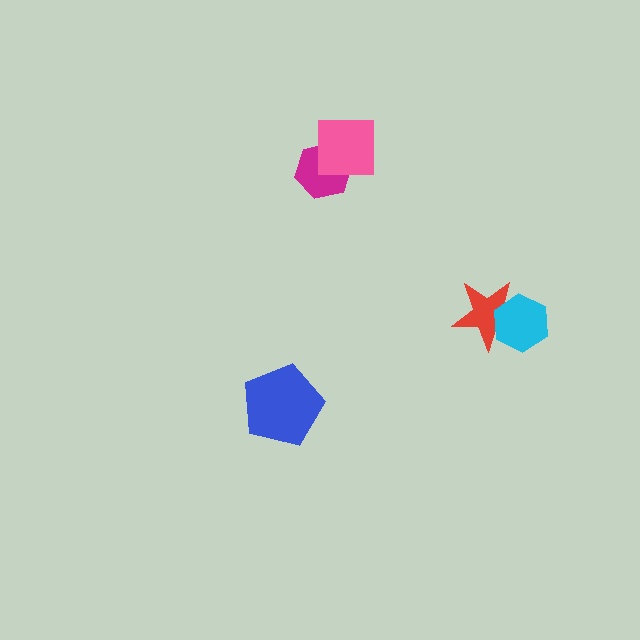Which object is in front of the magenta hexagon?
The pink square is in front of the magenta hexagon.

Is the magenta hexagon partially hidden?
Yes, it is partially covered by another shape.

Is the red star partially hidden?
Yes, it is partially covered by another shape.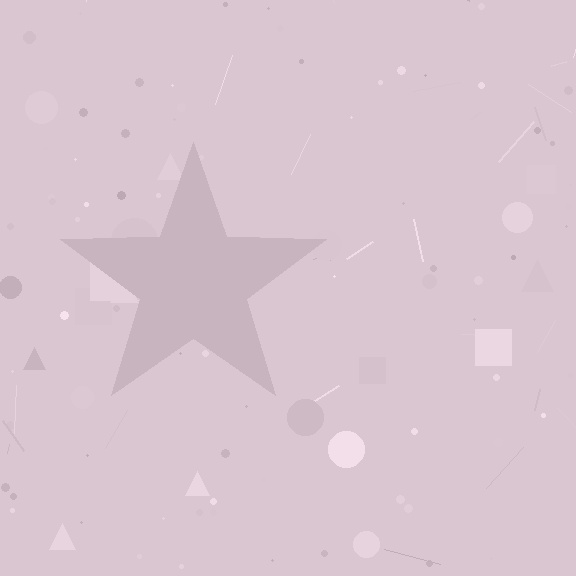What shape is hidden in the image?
A star is hidden in the image.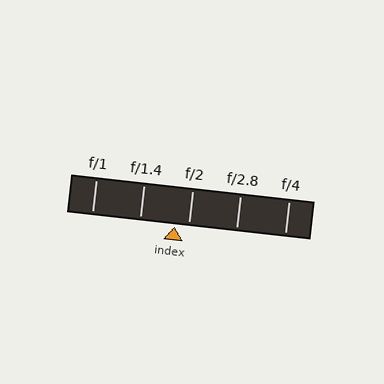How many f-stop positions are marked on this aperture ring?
There are 5 f-stop positions marked.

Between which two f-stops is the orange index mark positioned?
The index mark is between f/1.4 and f/2.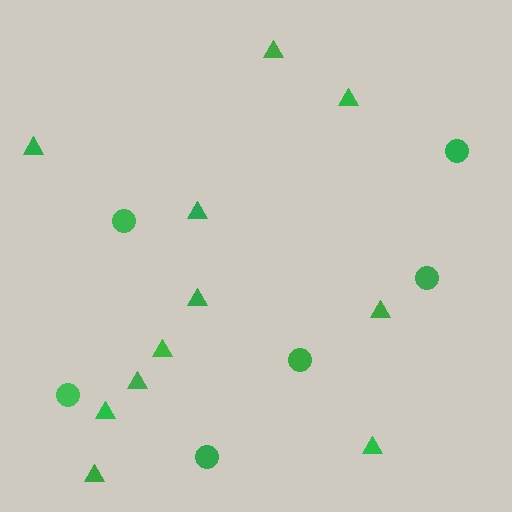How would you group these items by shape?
There are 2 groups: one group of triangles (11) and one group of circles (6).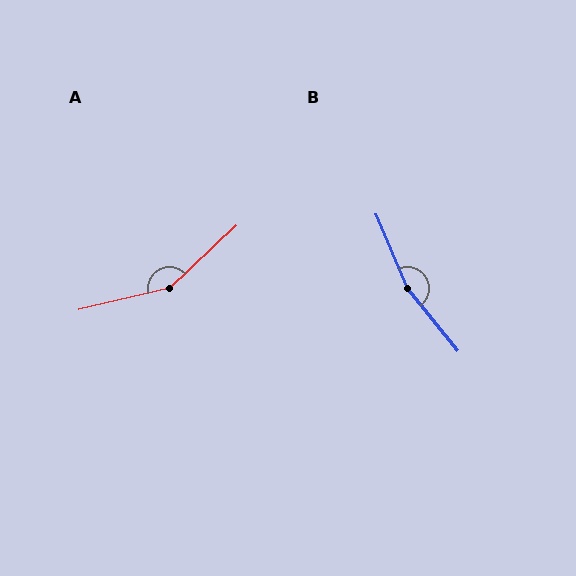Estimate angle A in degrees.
Approximately 150 degrees.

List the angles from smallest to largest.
A (150°), B (164°).